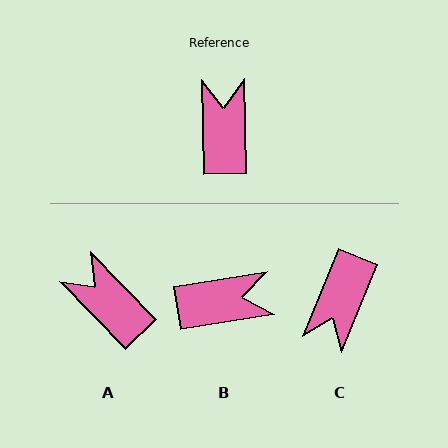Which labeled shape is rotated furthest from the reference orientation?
C, about 156 degrees away.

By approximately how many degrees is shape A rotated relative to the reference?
Approximately 43 degrees counter-clockwise.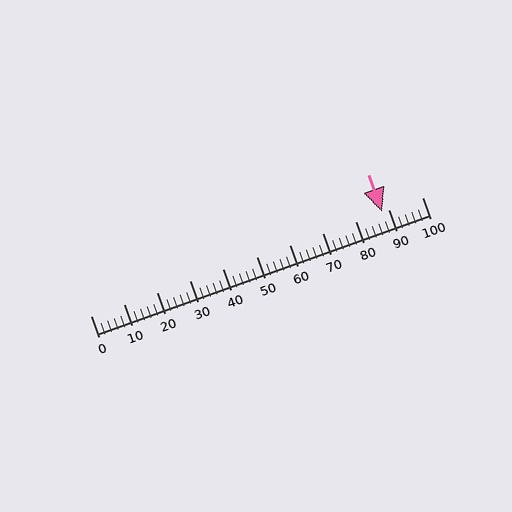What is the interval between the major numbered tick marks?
The major tick marks are spaced 10 units apart.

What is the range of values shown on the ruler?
The ruler shows values from 0 to 100.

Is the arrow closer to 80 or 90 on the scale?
The arrow is closer to 90.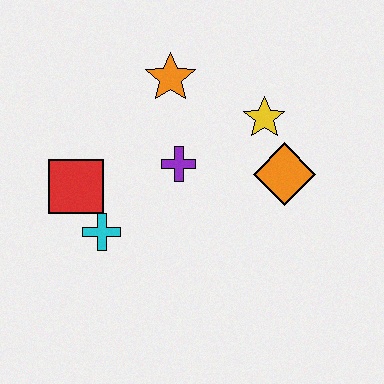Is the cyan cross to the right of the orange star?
No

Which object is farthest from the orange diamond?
The red square is farthest from the orange diamond.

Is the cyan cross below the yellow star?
Yes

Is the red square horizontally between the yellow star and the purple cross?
No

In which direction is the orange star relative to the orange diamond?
The orange star is to the left of the orange diamond.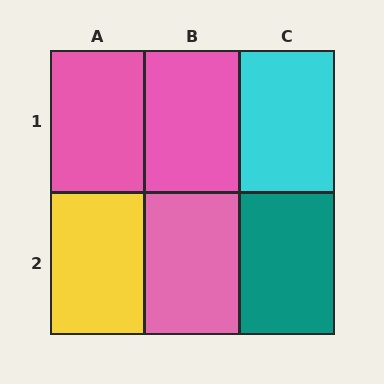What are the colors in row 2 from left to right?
Yellow, pink, teal.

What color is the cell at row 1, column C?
Cyan.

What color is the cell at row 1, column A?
Pink.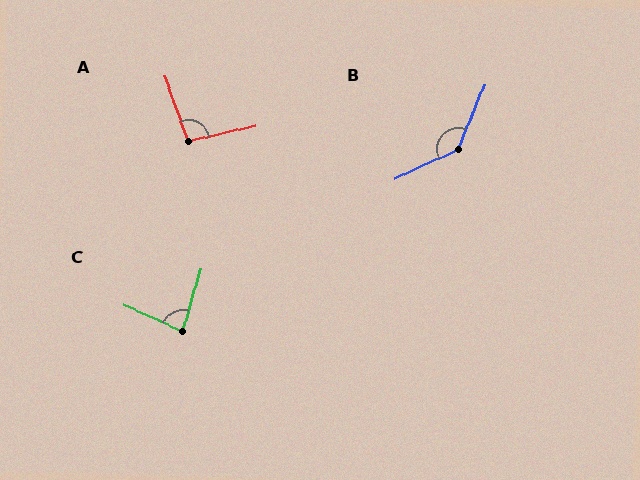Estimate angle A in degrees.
Approximately 97 degrees.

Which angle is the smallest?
C, at approximately 82 degrees.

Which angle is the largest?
B, at approximately 137 degrees.